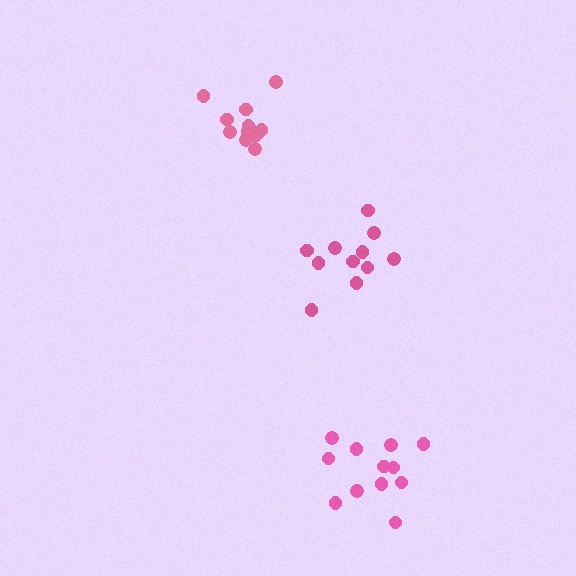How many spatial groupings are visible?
There are 3 spatial groupings.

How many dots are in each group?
Group 1: 11 dots, Group 2: 12 dots, Group 3: 12 dots (35 total).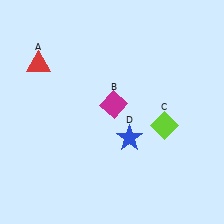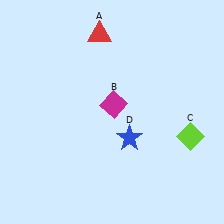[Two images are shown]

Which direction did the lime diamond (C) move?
The lime diamond (C) moved right.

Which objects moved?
The objects that moved are: the red triangle (A), the lime diamond (C).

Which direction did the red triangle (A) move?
The red triangle (A) moved right.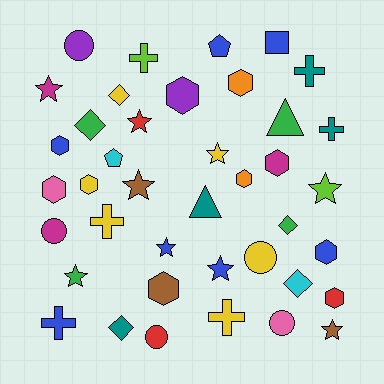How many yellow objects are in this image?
There are 6 yellow objects.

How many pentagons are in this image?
There are 2 pentagons.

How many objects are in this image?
There are 40 objects.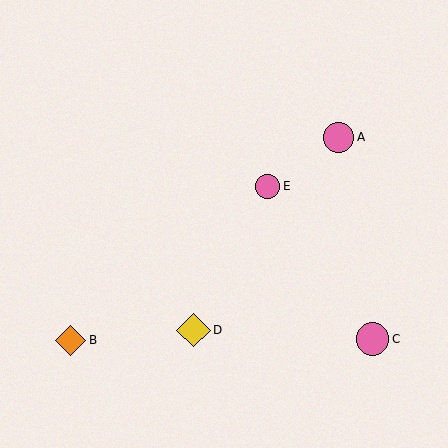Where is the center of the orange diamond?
The center of the orange diamond is at (71, 340).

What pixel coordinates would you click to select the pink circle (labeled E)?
Click at (268, 186) to select the pink circle E.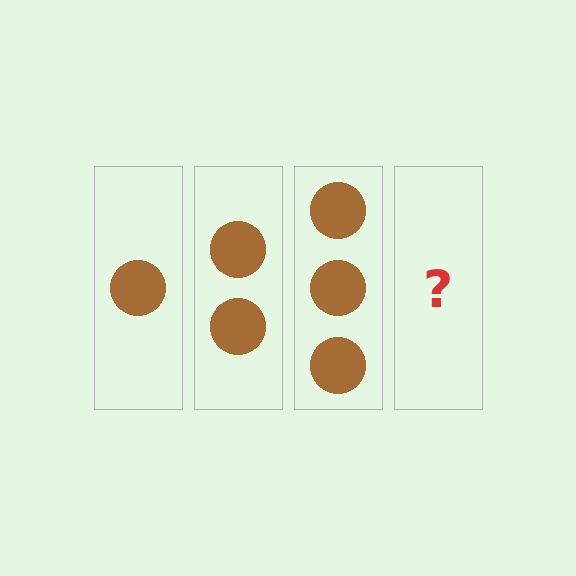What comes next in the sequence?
The next element should be 4 circles.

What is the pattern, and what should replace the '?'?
The pattern is that each step adds one more circle. The '?' should be 4 circles.